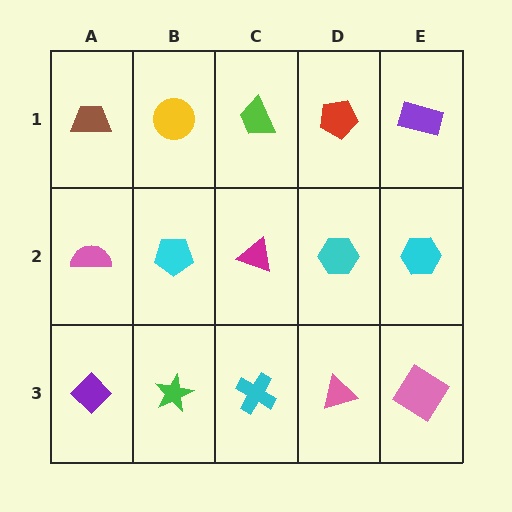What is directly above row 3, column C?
A magenta triangle.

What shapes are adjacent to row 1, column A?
A pink semicircle (row 2, column A), a yellow circle (row 1, column B).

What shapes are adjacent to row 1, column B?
A cyan pentagon (row 2, column B), a brown trapezoid (row 1, column A), a lime trapezoid (row 1, column C).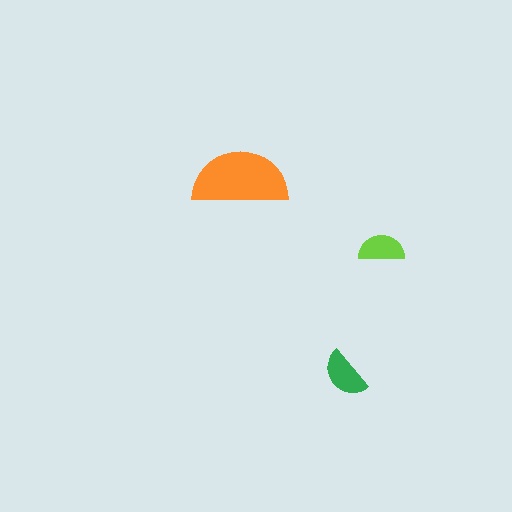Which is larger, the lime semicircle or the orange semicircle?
The orange one.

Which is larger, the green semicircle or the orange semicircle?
The orange one.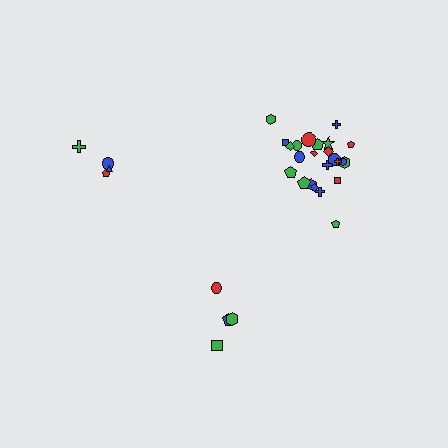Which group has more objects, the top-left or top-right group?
The top-right group.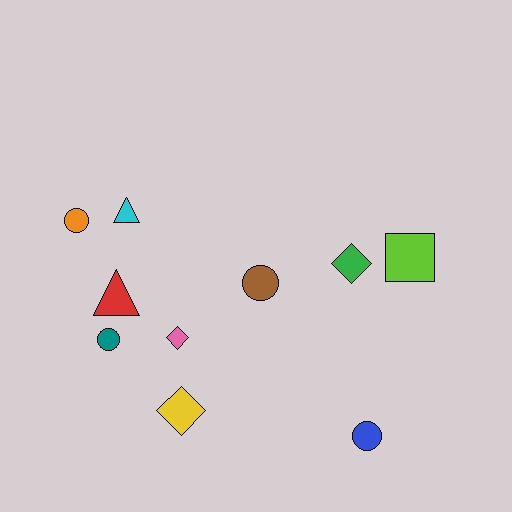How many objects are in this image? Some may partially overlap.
There are 10 objects.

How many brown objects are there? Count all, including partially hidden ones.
There is 1 brown object.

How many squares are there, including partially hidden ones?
There is 1 square.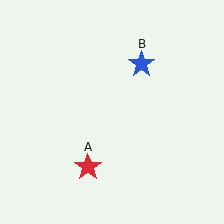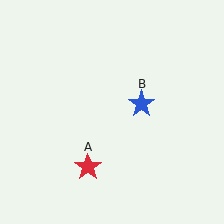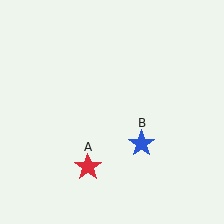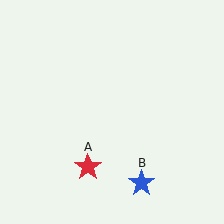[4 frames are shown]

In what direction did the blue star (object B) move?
The blue star (object B) moved down.